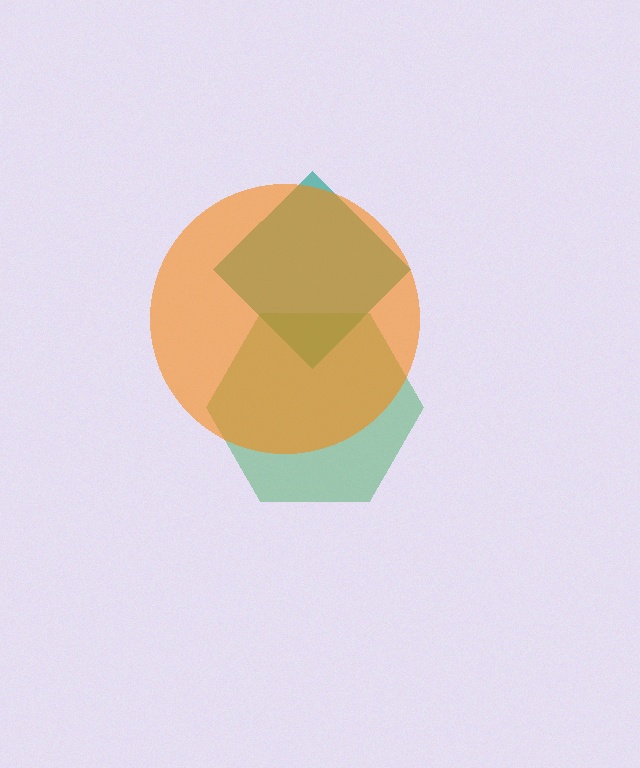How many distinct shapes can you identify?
There are 3 distinct shapes: a teal diamond, a green hexagon, an orange circle.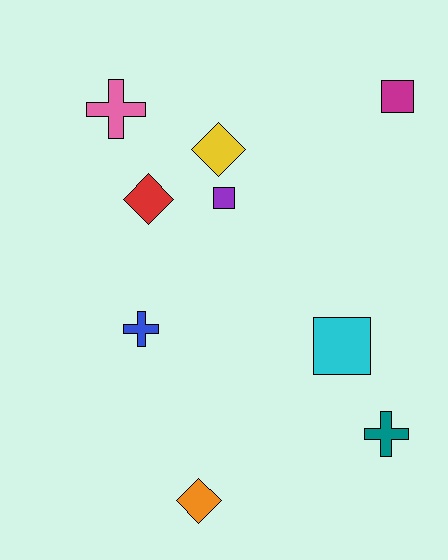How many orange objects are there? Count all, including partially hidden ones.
There is 1 orange object.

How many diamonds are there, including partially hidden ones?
There are 3 diamonds.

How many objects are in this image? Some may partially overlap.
There are 9 objects.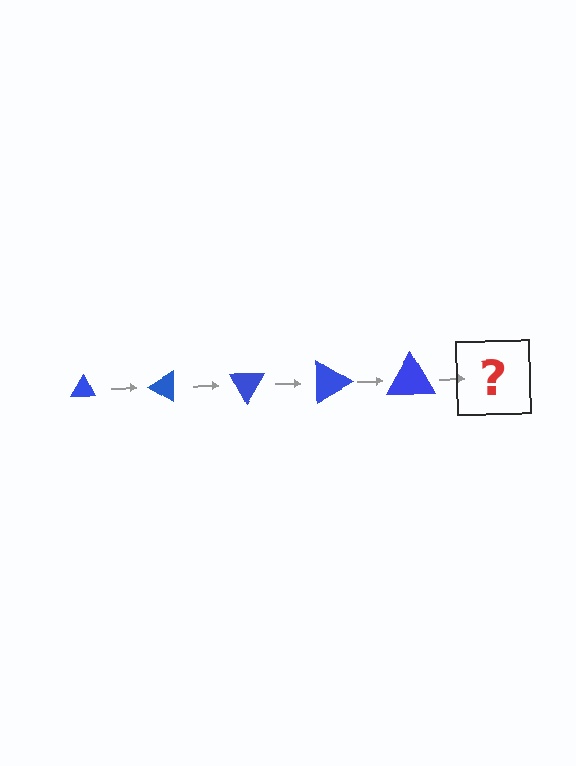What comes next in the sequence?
The next element should be a triangle, larger than the previous one and rotated 150 degrees from the start.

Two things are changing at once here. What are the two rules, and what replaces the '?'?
The two rules are that the triangle grows larger each step and it rotates 30 degrees each step. The '?' should be a triangle, larger than the previous one and rotated 150 degrees from the start.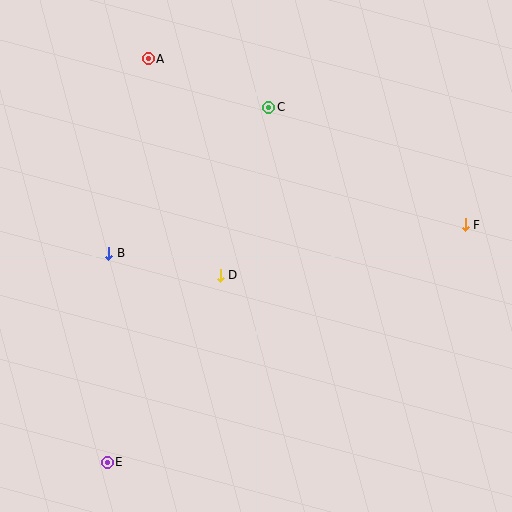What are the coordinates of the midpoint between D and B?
The midpoint between D and B is at (165, 264).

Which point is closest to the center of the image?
Point D at (220, 275) is closest to the center.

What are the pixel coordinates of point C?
Point C is at (269, 107).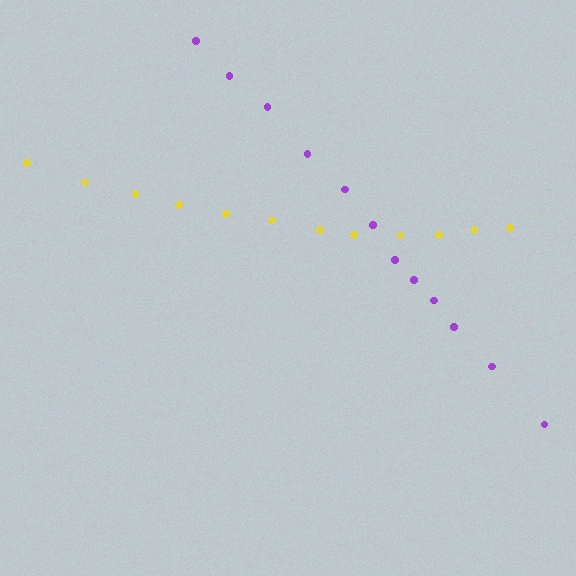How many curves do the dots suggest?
There are 2 distinct paths.